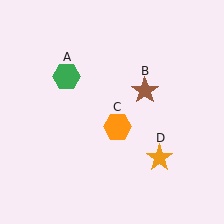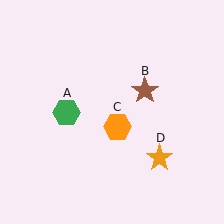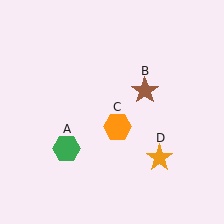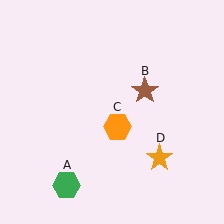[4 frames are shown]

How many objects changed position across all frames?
1 object changed position: green hexagon (object A).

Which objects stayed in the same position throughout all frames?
Brown star (object B) and orange hexagon (object C) and orange star (object D) remained stationary.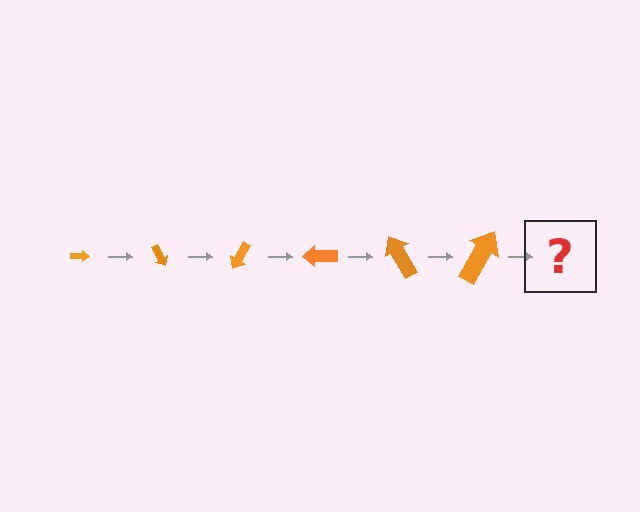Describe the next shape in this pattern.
It should be an arrow, larger than the previous one and rotated 360 degrees from the start.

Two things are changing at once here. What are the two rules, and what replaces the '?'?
The two rules are that the arrow grows larger each step and it rotates 60 degrees each step. The '?' should be an arrow, larger than the previous one and rotated 360 degrees from the start.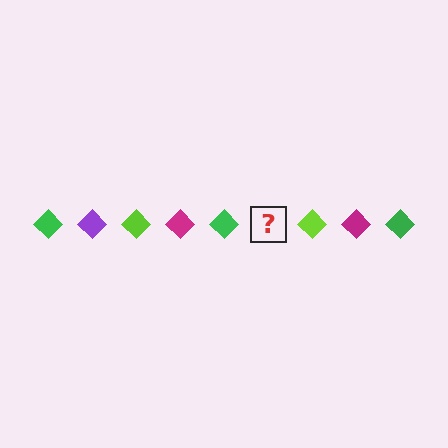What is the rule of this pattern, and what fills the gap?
The rule is that the pattern cycles through green, purple, lime, magenta diamonds. The gap should be filled with a purple diamond.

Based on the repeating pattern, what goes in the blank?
The blank should be a purple diamond.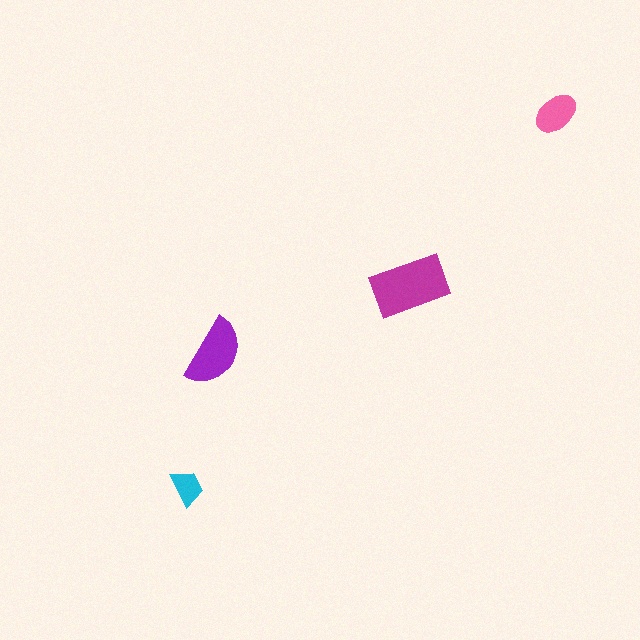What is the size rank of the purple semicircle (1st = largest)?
2nd.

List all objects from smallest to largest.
The cyan trapezoid, the pink ellipse, the purple semicircle, the magenta rectangle.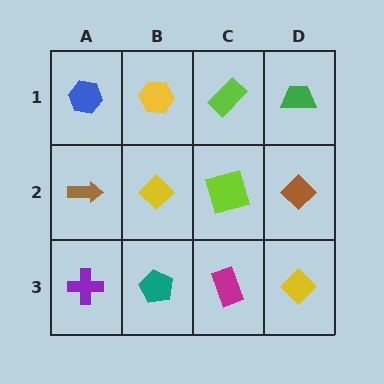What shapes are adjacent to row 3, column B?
A yellow diamond (row 2, column B), a purple cross (row 3, column A), a magenta rectangle (row 3, column C).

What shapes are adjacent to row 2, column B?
A yellow hexagon (row 1, column B), a teal pentagon (row 3, column B), a brown arrow (row 2, column A), a lime square (row 2, column C).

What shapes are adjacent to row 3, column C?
A lime square (row 2, column C), a teal pentagon (row 3, column B), a yellow diamond (row 3, column D).